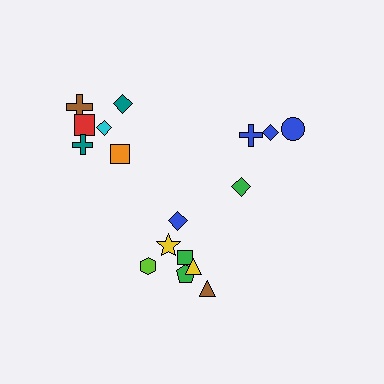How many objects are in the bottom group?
There are 8 objects.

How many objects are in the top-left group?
There are 6 objects.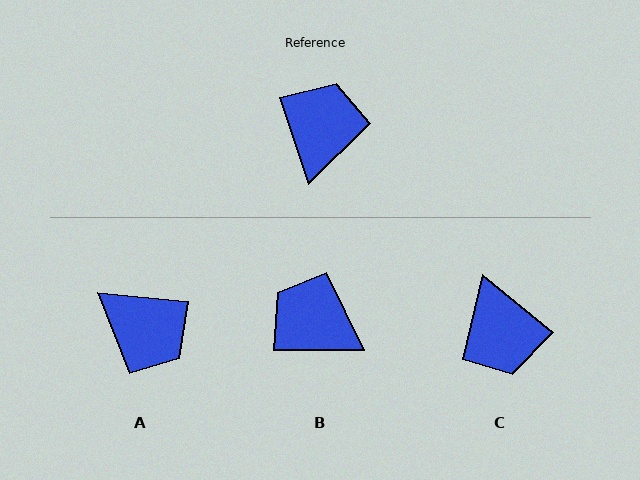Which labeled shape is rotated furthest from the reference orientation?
C, about 148 degrees away.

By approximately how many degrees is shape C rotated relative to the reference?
Approximately 148 degrees clockwise.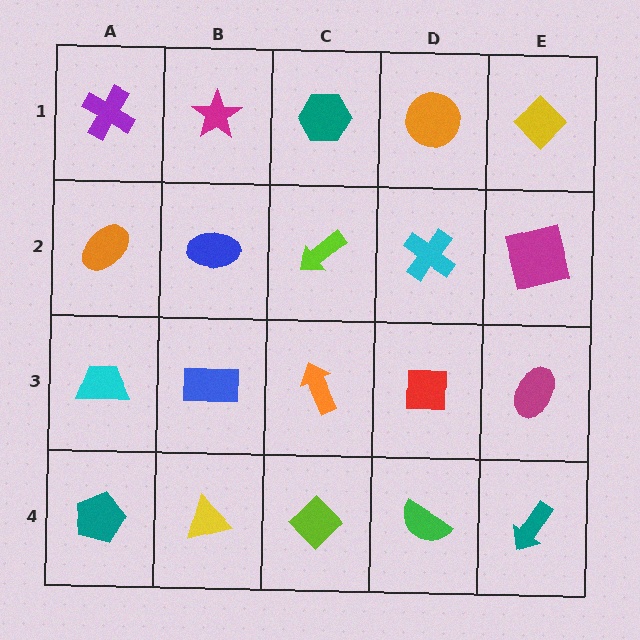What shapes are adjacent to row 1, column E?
A magenta square (row 2, column E), an orange circle (row 1, column D).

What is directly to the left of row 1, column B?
A purple cross.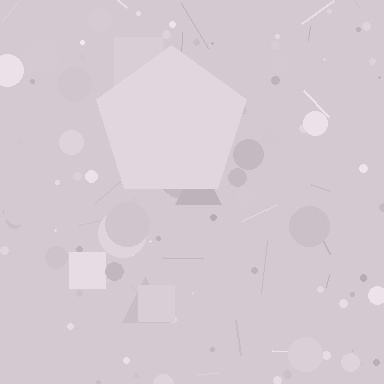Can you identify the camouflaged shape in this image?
The camouflaged shape is a pentagon.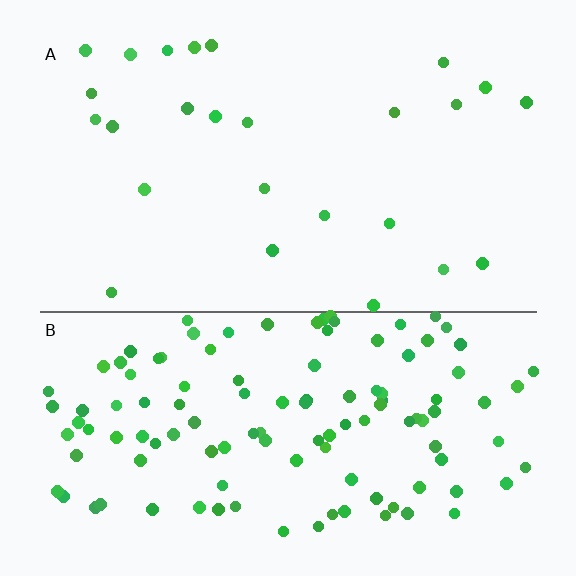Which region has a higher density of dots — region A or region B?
B (the bottom).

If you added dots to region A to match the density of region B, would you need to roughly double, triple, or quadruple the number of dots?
Approximately quadruple.